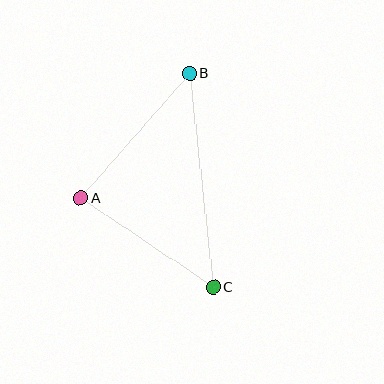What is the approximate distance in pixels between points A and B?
The distance between A and B is approximately 166 pixels.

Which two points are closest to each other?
Points A and C are closest to each other.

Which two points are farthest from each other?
Points B and C are farthest from each other.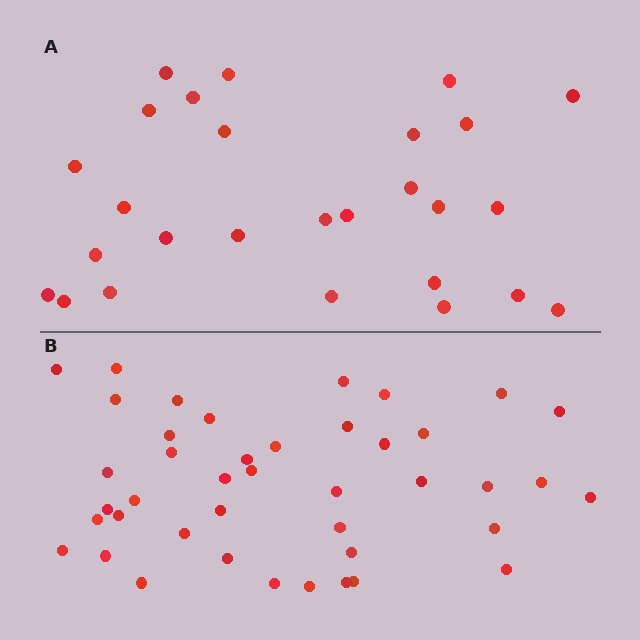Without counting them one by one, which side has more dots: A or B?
Region B (the bottom region) has more dots.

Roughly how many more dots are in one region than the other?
Region B has approximately 15 more dots than region A.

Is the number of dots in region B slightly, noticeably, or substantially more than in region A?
Region B has substantially more. The ratio is roughly 1.6 to 1.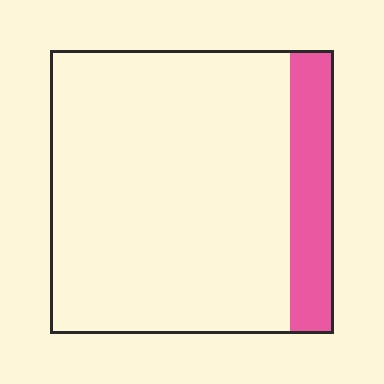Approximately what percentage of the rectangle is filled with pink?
Approximately 15%.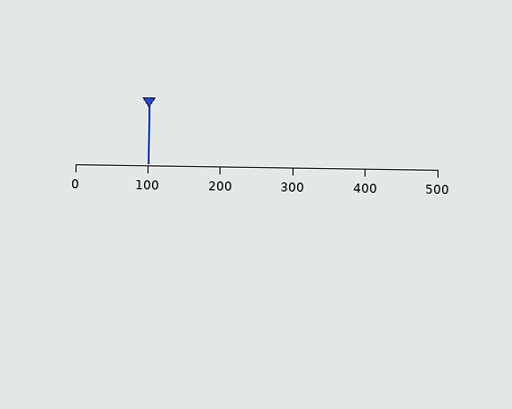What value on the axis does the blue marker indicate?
The marker indicates approximately 100.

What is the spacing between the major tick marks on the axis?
The major ticks are spaced 100 apart.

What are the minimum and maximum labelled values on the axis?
The axis runs from 0 to 500.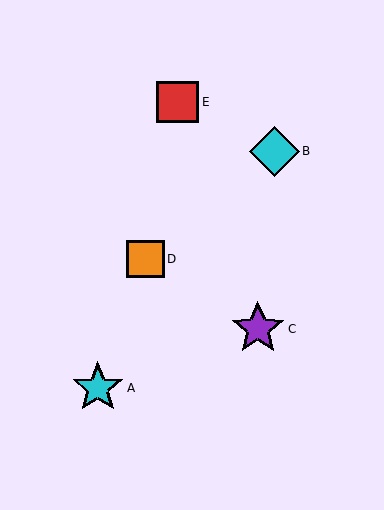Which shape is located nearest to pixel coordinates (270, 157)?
The cyan diamond (labeled B) at (275, 151) is nearest to that location.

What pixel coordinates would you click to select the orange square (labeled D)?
Click at (146, 259) to select the orange square D.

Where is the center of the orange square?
The center of the orange square is at (146, 259).